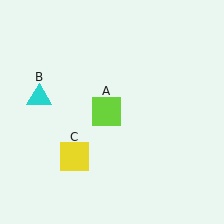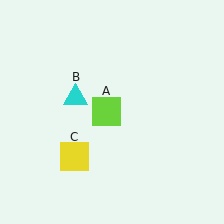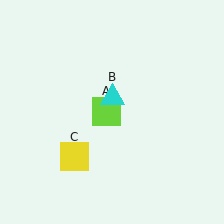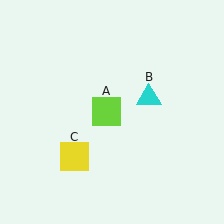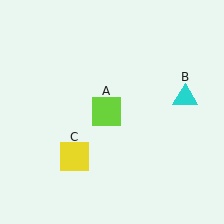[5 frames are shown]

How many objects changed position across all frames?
1 object changed position: cyan triangle (object B).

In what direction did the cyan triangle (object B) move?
The cyan triangle (object B) moved right.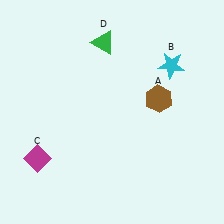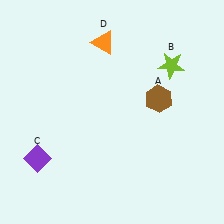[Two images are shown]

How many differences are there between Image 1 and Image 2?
There are 3 differences between the two images.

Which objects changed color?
B changed from cyan to lime. C changed from magenta to purple. D changed from green to orange.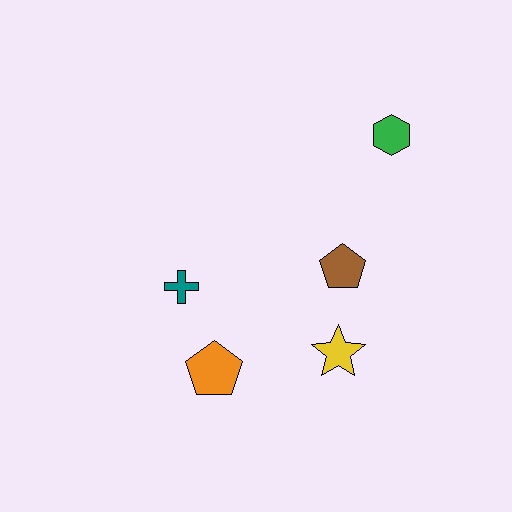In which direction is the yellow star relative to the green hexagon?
The yellow star is below the green hexagon.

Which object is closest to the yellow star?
The brown pentagon is closest to the yellow star.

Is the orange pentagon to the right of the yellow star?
No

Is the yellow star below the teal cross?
Yes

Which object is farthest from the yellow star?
The green hexagon is farthest from the yellow star.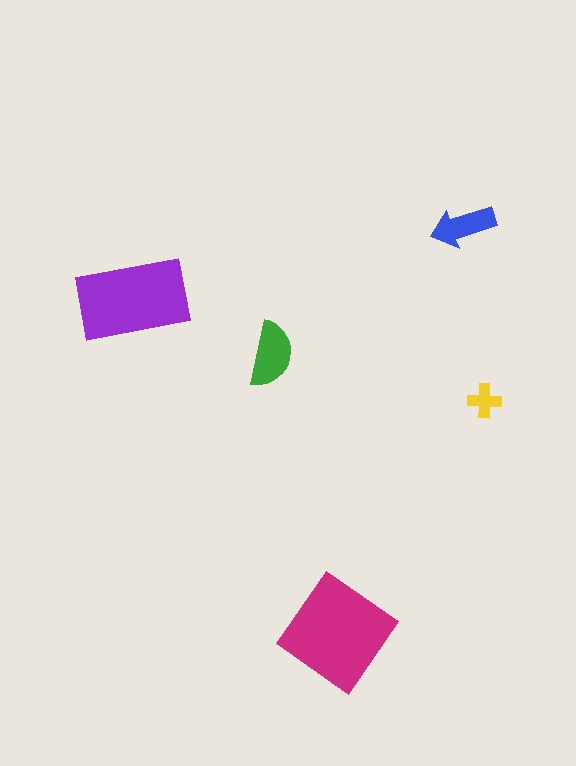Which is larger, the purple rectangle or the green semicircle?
The purple rectangle.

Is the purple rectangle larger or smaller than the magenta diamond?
Smaller.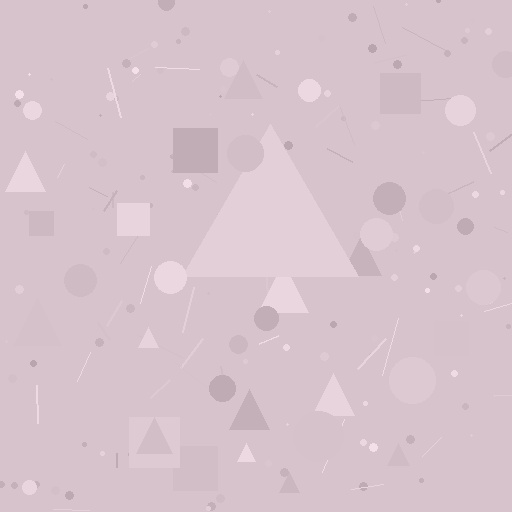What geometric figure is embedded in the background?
A triangle is embedded in the background.